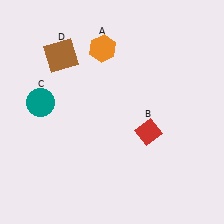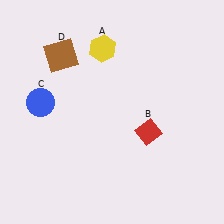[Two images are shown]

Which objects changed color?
A changed from orange to yellow. C changed from teal to blue.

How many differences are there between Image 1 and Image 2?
There are 2 differences between the two images.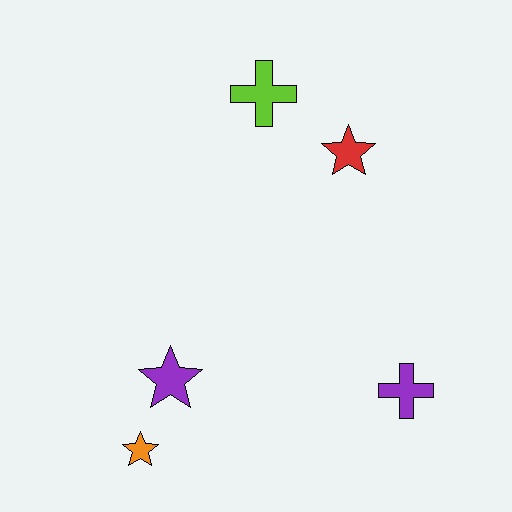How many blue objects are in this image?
There are no blue objects.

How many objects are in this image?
There are 5 objects.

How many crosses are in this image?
There are 2 crosses.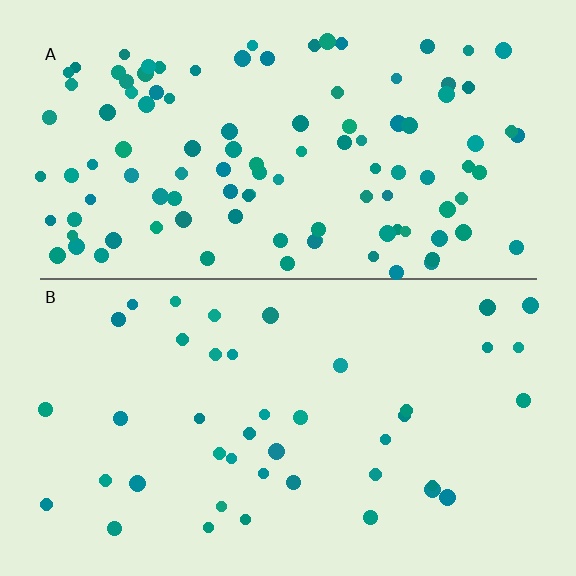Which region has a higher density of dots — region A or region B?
A (the top).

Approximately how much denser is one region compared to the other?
Approximately 2.6× — region A over region B.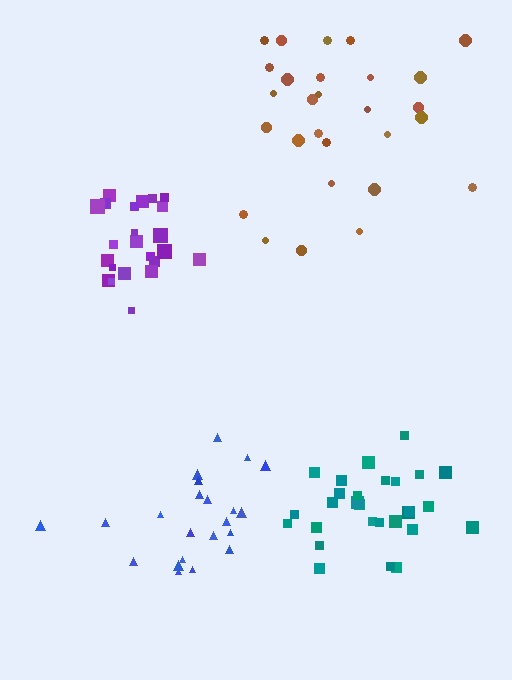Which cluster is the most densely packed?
Purple.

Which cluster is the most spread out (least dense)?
Brown.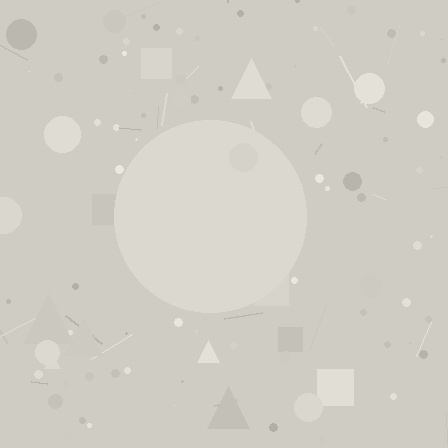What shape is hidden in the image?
A circle is hidden in the image.